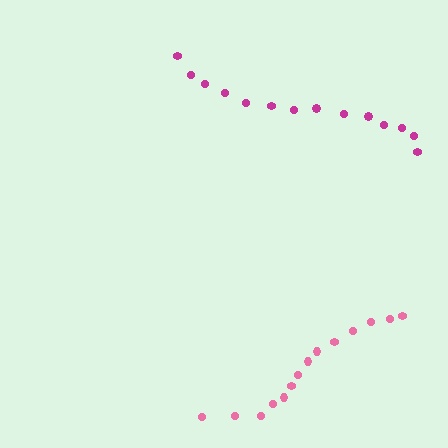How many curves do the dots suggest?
There are 2 distinct paths.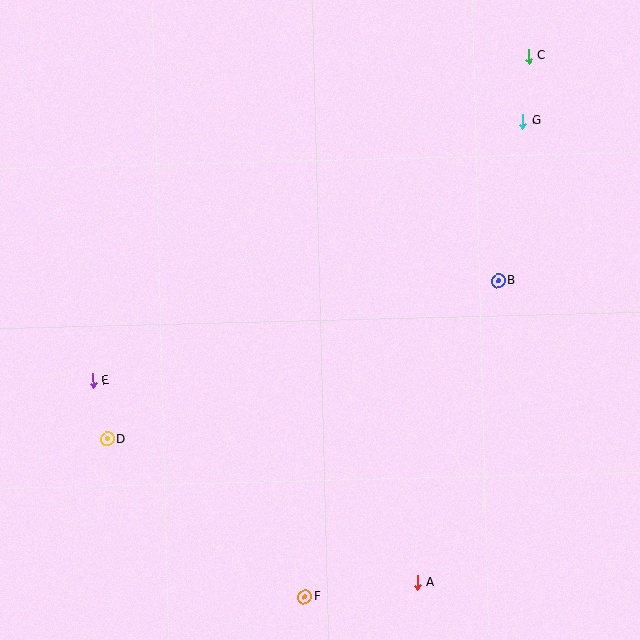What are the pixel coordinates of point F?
Point F is at (305, 597).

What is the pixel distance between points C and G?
The distance between C and G is 65 pixels.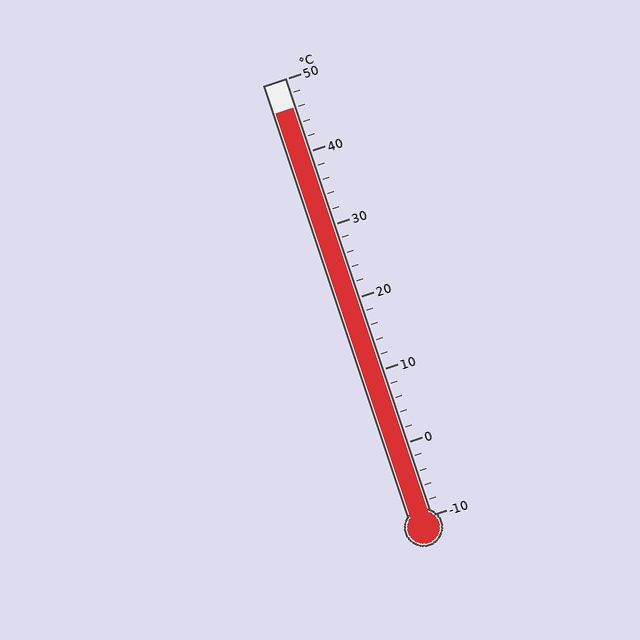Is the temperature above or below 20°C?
The temperature is above 20°C.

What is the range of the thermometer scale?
The thermometer scale ranges from -10°C to 50°C.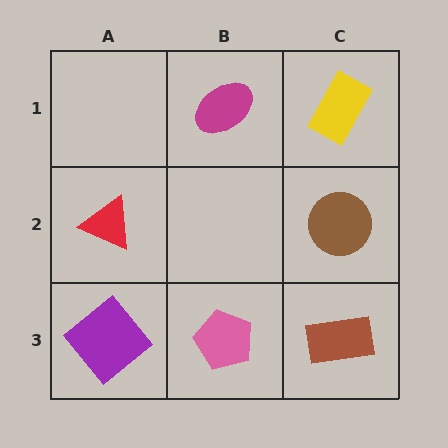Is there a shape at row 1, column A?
No, that cell is empty.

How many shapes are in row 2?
2 shapes.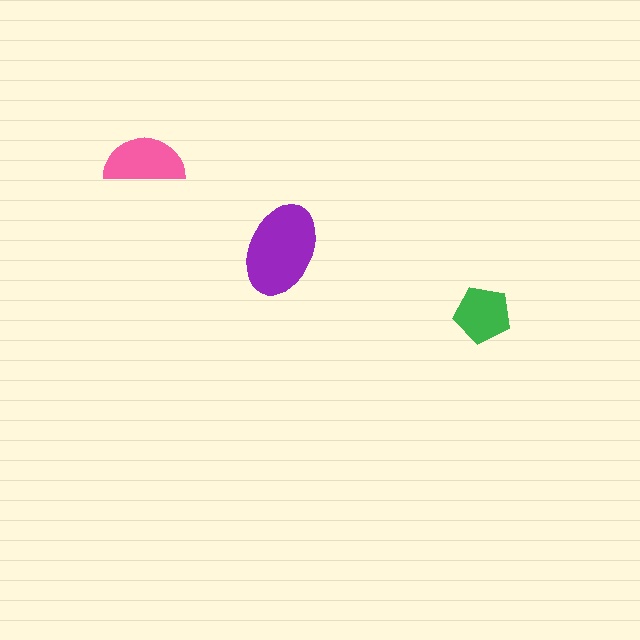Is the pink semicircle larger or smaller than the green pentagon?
Larger.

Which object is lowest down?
The green pentagon is bottommost.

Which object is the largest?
The purple ellipse.